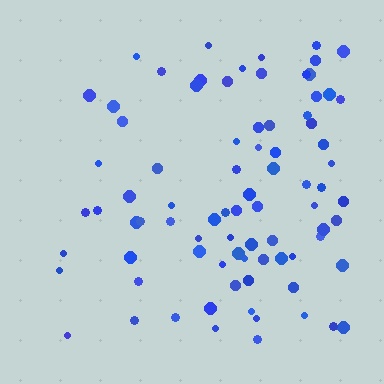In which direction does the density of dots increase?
From left to right, with the right side densest.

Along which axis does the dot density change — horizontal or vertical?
Horizontal.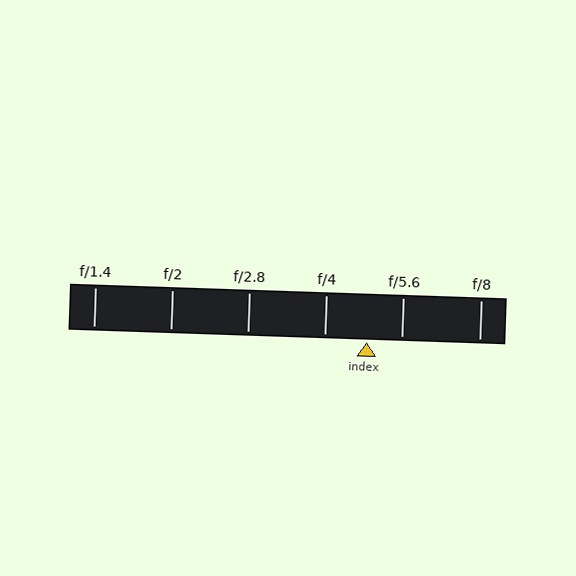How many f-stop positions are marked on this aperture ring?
There are 6 f-stop positions marked.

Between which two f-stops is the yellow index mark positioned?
The index mark is between f/4 and f/5.6.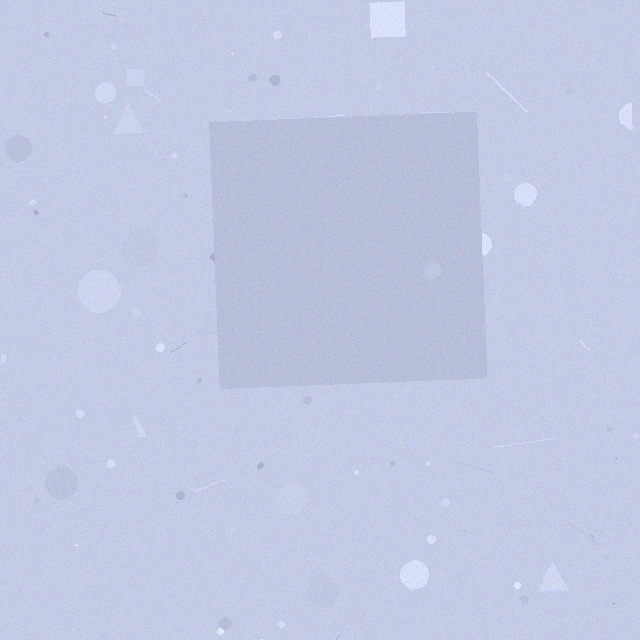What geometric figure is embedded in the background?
A square is embedded in the background.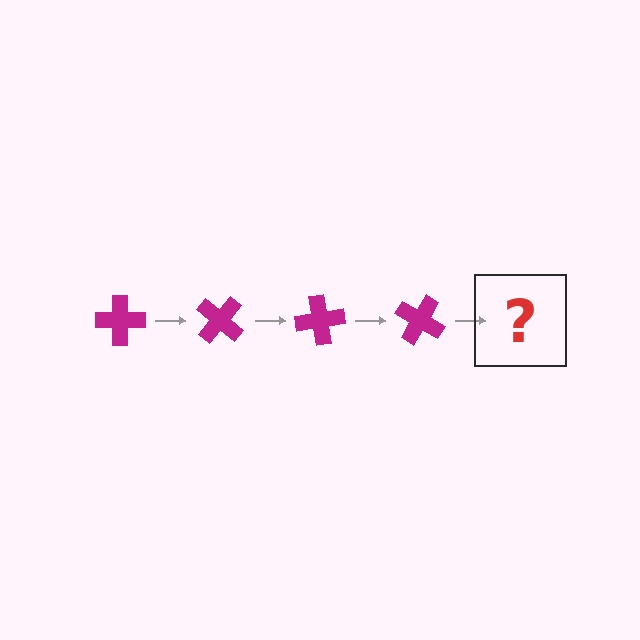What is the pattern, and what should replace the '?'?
The pattern is that the cross rotates 40 degrees each step. The '?' should be a magenta cross rotated 160 degrees.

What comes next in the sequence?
The next element should be a magenta cross rotated 160 degrees.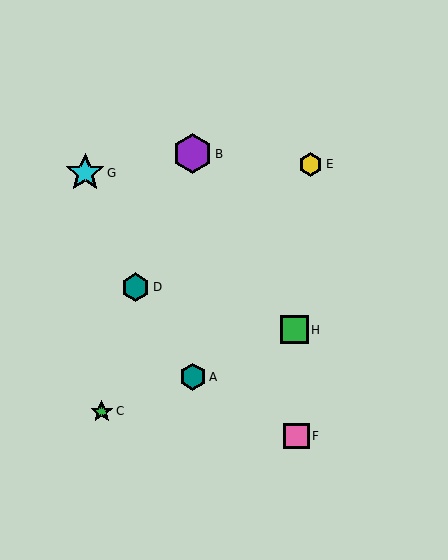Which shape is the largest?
The purple hexagon (labeled B) is the largest.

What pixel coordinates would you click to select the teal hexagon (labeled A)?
Click at (193, 377) to select the teal hexagon A.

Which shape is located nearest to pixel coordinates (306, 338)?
The green square (labeled H) at (294, 330) is nearest to that location.